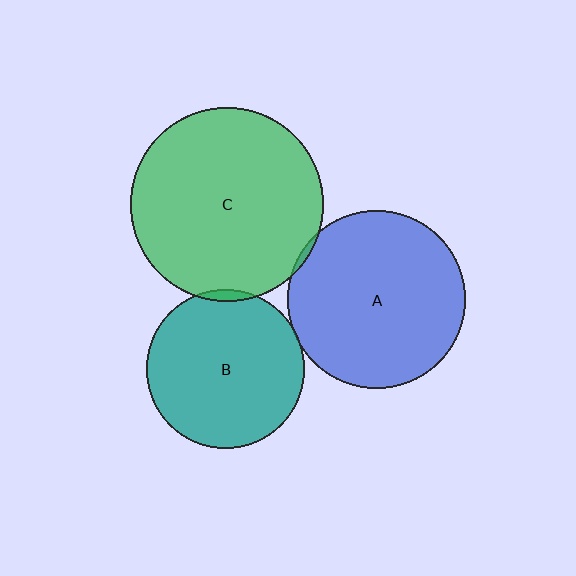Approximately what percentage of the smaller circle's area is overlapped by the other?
Approximately 5%.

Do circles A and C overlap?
Yes.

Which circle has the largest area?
Circle C (green).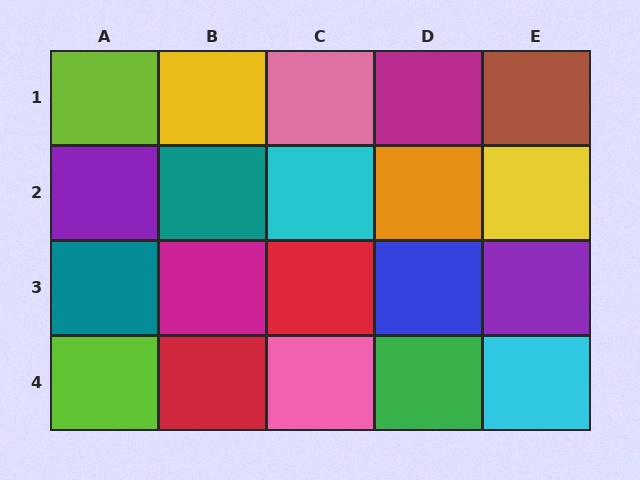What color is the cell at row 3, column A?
Teal.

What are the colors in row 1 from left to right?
Lime, yellow, pink, magenta, brown.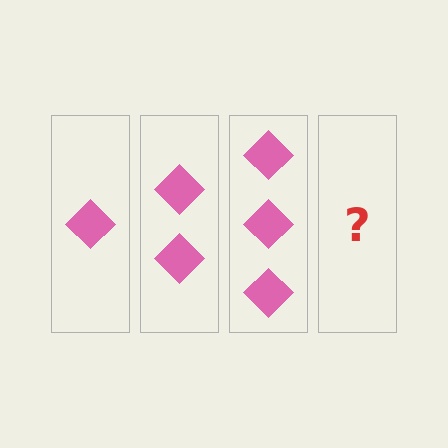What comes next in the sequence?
The next element should be 4 diamonds.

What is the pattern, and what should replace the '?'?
The pattern is that each step adds one more diamond. The '?' should be 4 diamonds.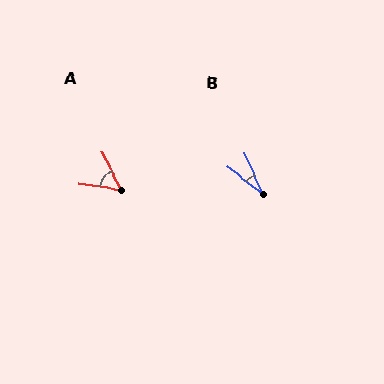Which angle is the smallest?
B, at approximately 28 degrees.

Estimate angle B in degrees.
Approximately 28 degrees.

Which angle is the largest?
A, at approximately 55 degrees.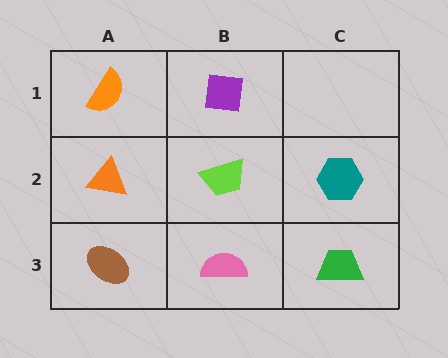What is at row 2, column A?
An orange triangle.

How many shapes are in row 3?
3 shapes.